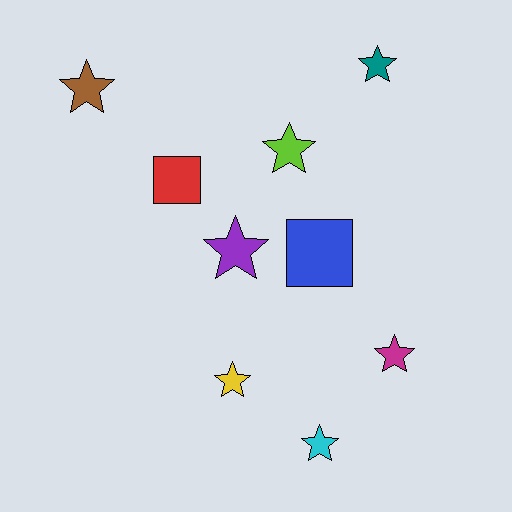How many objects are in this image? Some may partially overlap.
There are 9 objects.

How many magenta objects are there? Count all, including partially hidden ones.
There is 1 magenta object.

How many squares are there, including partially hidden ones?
There are 2 squares.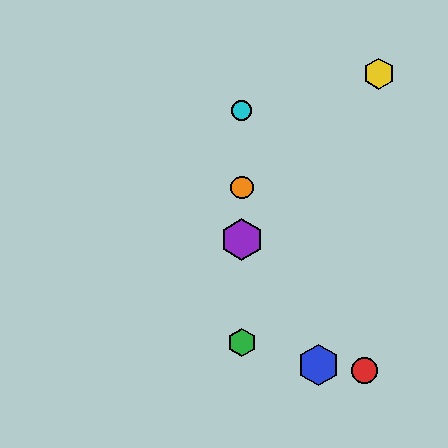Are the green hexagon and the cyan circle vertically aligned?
Yes, both are at x≈242.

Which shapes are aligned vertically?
The green hexagon, the purple hexagon, the orange circle, the cyan circle are aligned vertically.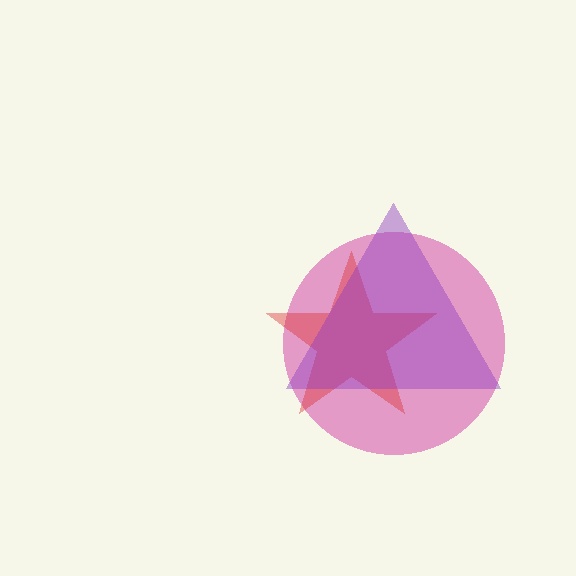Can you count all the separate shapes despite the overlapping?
Yes, there are 3 separate shapes.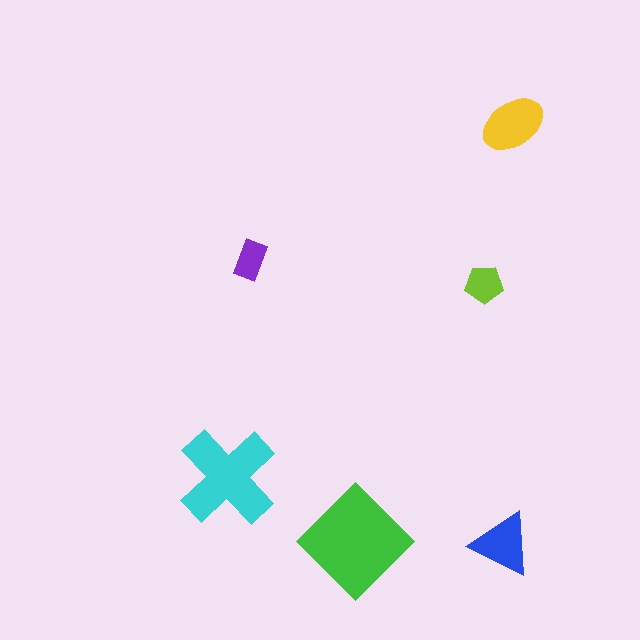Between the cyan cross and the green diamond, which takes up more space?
The green diamond.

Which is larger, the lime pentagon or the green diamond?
The green diamond.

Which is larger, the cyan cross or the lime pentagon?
The cyan cross.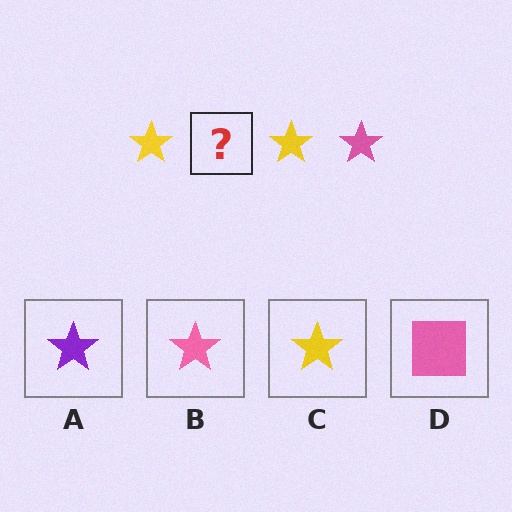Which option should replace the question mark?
Option B.